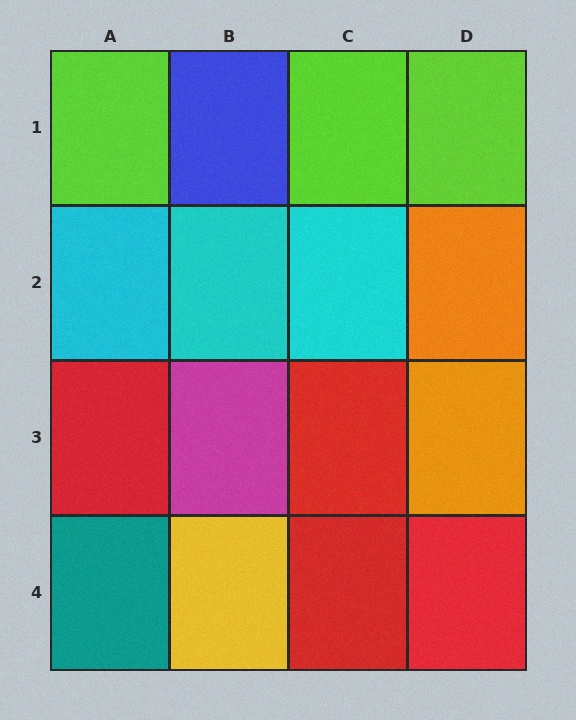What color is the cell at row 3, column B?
Magenta.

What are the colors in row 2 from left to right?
Cyan, cyan, cyan, orange.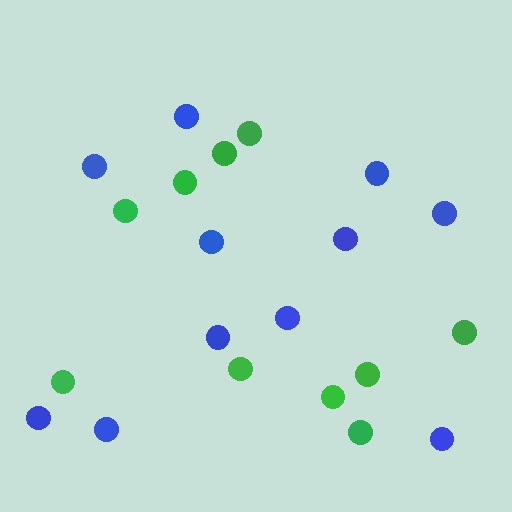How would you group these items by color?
There are 2 groups: one group of blue circles (11) and one group of green circles (10).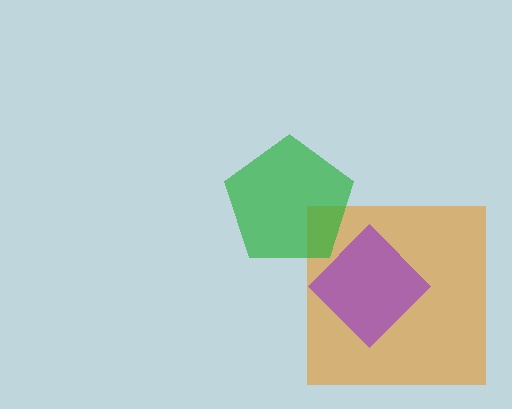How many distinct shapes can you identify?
There are 3 distinct shapes: an orange square, a purple diamond, a green pentagon.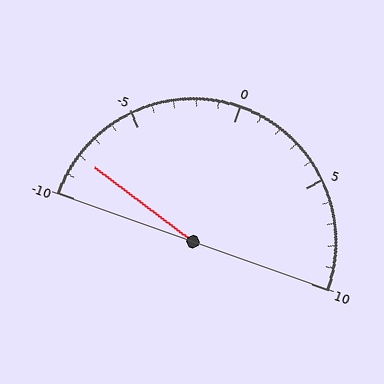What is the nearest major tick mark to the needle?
The nearest major tick mark is -10.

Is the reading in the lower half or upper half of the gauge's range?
The reading is in the lower half of the range (-10 to 10).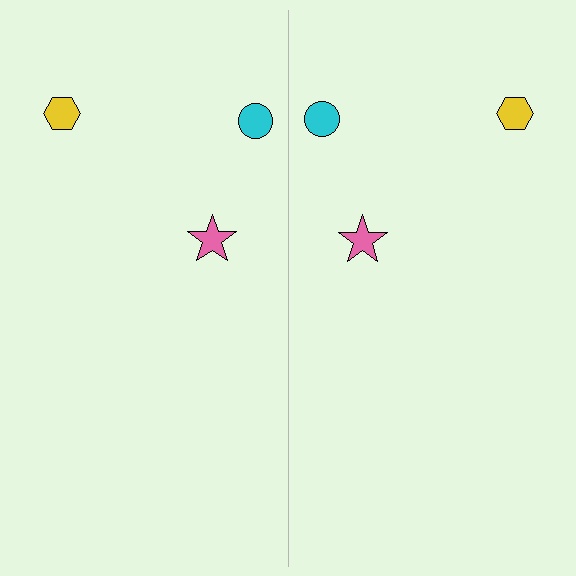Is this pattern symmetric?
Yes, this pattern has bilateral (reflection) symmetry.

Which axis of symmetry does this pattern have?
The pattern has a vertical axis of symmetry running through the center of the image.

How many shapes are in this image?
There are 6 shapes in this image.